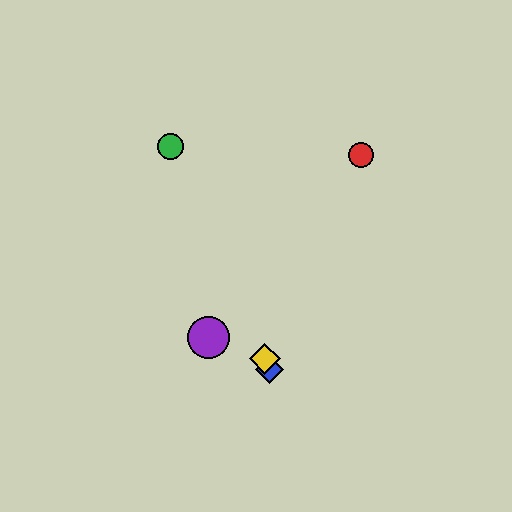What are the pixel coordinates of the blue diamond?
The blue diamond is at (269, 369).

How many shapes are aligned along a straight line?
3 shapes (the blue diamond, the green circle, the yellow diamond) are aligned along a straight line.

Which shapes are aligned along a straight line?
The blue diamond, the green circle, the yellow diamond are aligned along a straight line.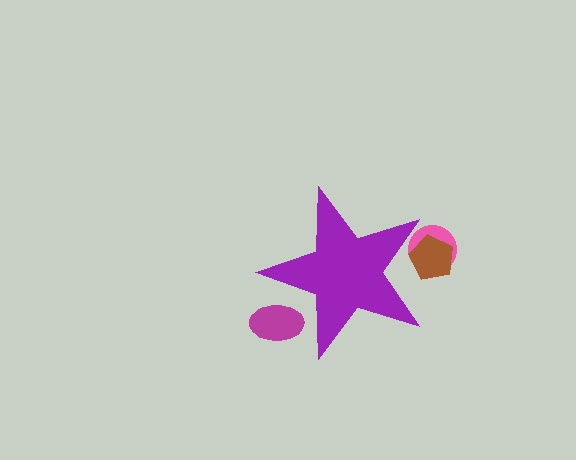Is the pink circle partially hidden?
Yes, the pink circle is partially hidden behind the purple star.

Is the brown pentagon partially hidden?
Yes, the brown pentagon is partially hidden behind the purple star.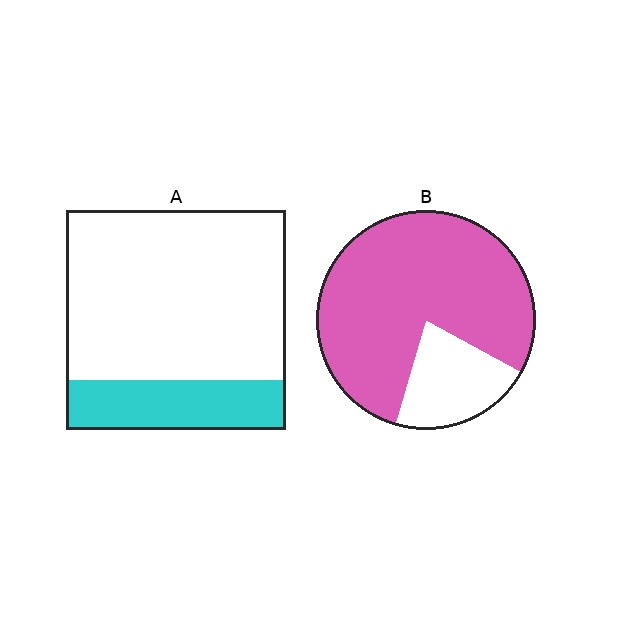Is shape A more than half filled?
No.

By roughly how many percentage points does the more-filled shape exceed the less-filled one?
By roughly 55 percentage points (B over A).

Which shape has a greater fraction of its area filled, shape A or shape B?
Shape B.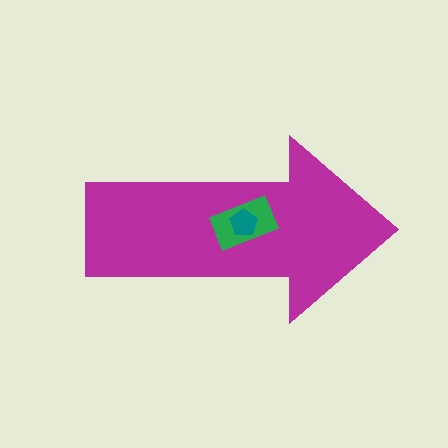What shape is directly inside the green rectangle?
The teal pentagon.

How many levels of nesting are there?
3.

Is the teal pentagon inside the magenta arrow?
Yes.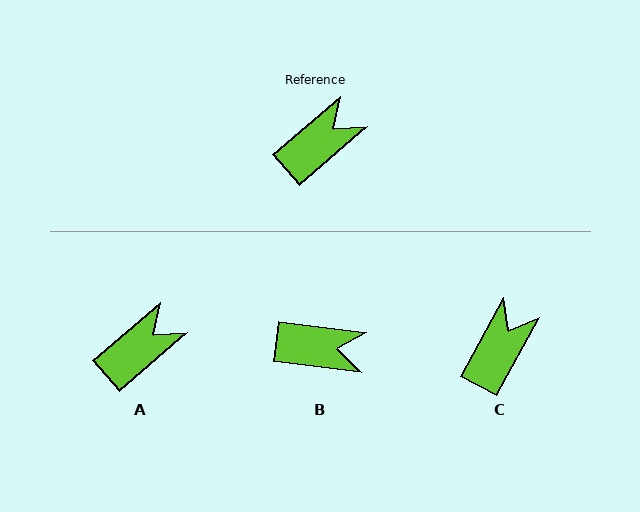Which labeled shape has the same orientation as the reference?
A.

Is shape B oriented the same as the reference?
No, it is off by about 48 degrees.